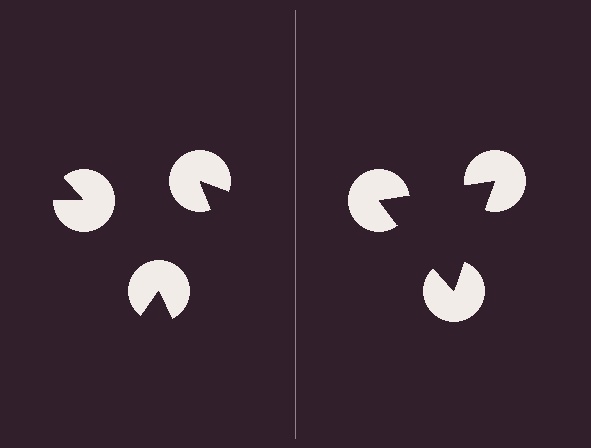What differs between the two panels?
The pac-man discs are positioned identically on both sides; only the wedge orientations differ. On the right they align to a triangle; on the left they are misaligned.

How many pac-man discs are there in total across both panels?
6 — 3 on each side.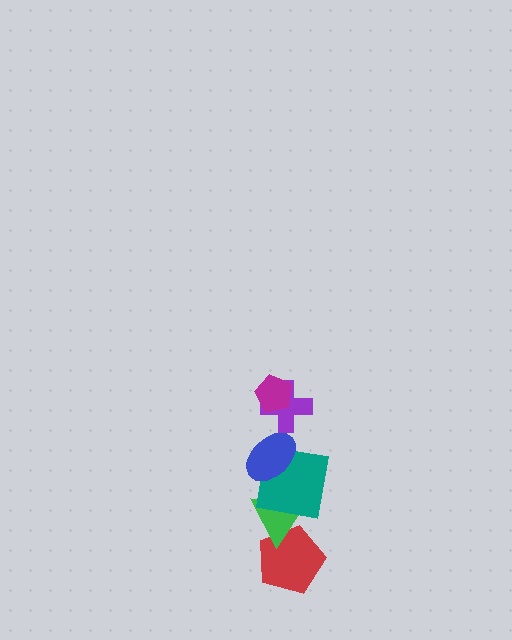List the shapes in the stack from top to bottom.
From top to bottom: the magenta pentagon, the purple cross, the blue ellipse, the teal square, the green triangle, the red pentagon.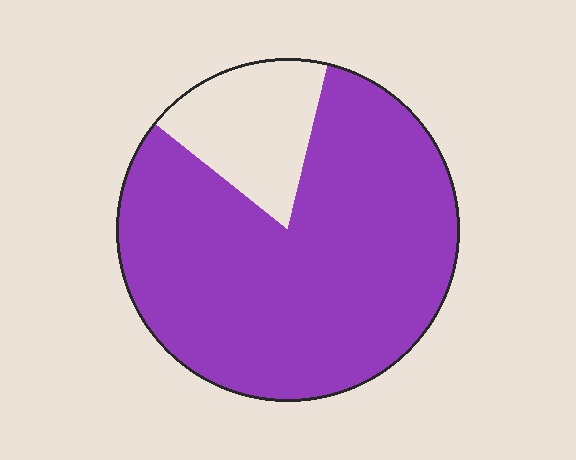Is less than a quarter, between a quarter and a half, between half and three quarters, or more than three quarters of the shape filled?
More than three quarters.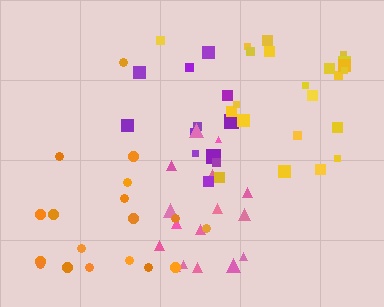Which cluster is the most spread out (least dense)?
Orange.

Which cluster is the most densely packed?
Purple.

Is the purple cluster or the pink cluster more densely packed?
Purple.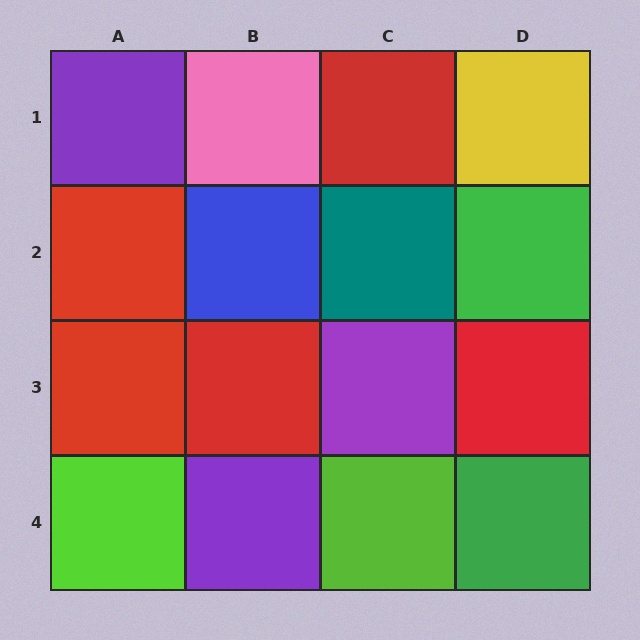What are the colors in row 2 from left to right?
Red, blue, teal, green.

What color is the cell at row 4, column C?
Lime.